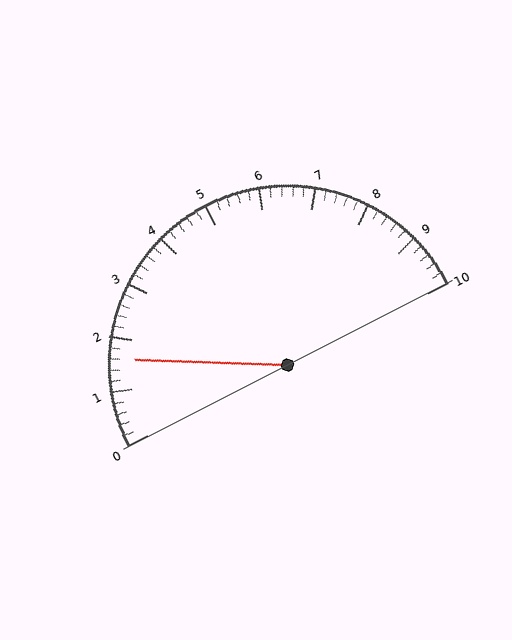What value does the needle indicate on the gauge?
The needle indicates approximately 1.6.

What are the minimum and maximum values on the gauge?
The gauge ranges from 0 to 10.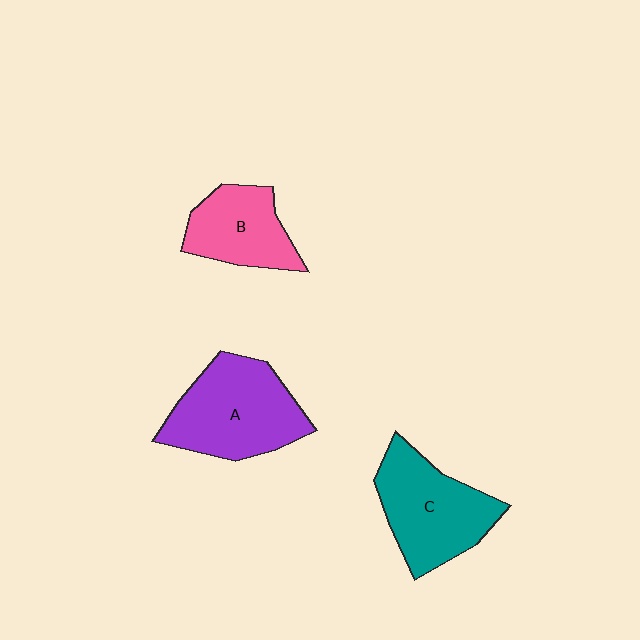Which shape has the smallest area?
Shape B (pink).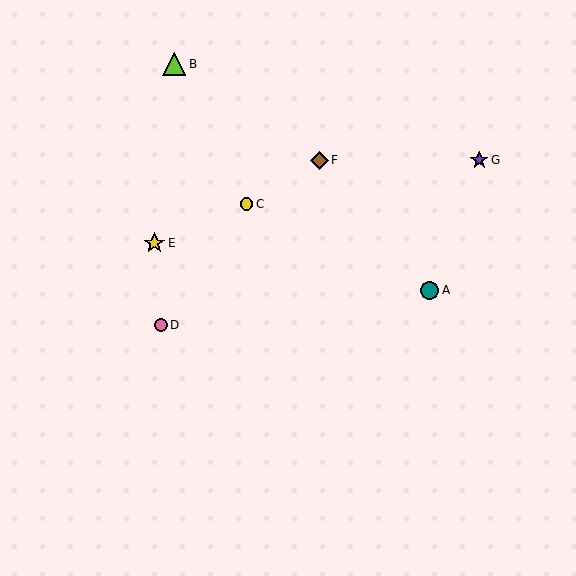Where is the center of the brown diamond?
The center of the brown diamond is at (319, 160).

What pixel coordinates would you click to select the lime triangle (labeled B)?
Click at (174, 64) to select the lime triangle B.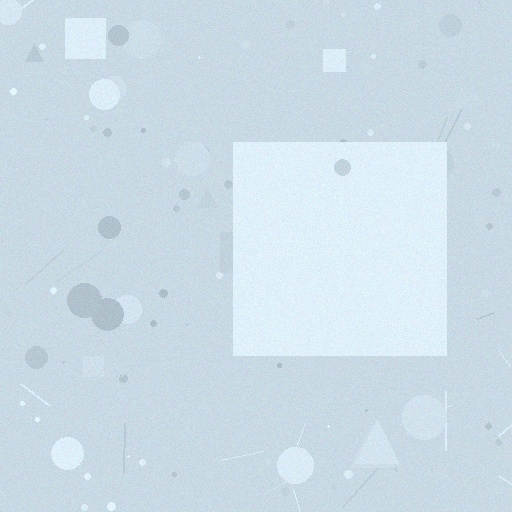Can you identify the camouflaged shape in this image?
The camouflaged shape is a square.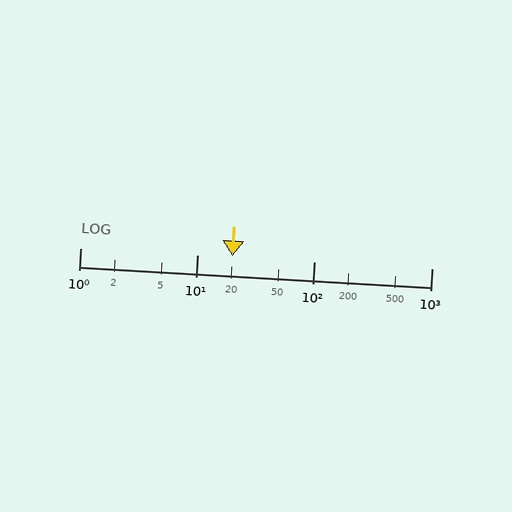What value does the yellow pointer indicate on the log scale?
The pointer indicates approximately 20.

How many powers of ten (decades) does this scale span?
The scale spans 3 decades, from 1 to 1000.